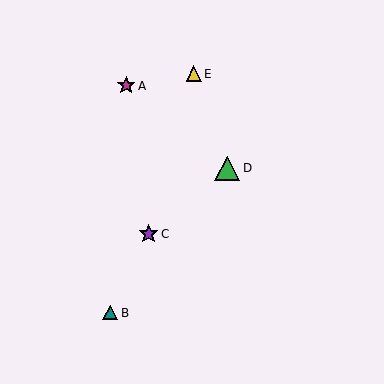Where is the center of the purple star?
The center of the purple star is at (149, 234).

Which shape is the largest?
The green triangle (labeled D) is the largest.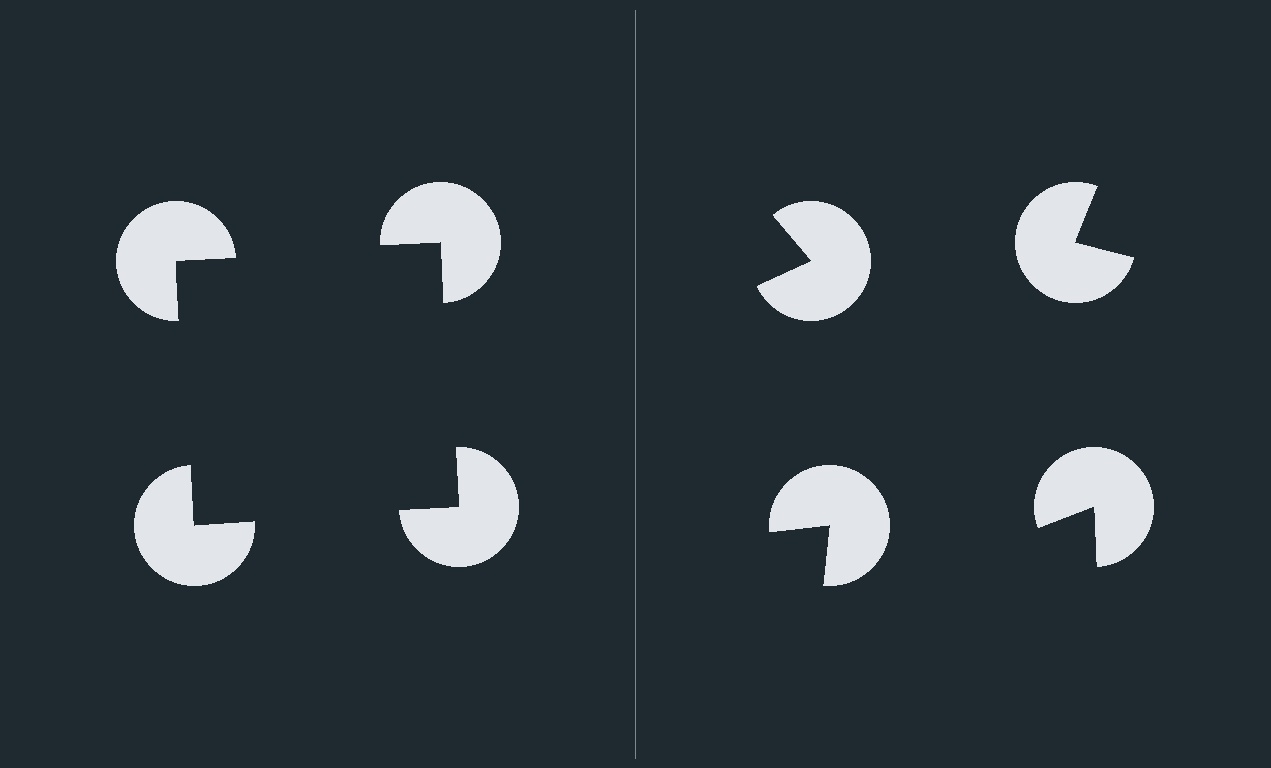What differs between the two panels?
The pac-man discs are positioned identically on both sides; only the wedge orientations differ. On the left they align to a square; on the right they are misaligned.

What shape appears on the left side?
An illusory square.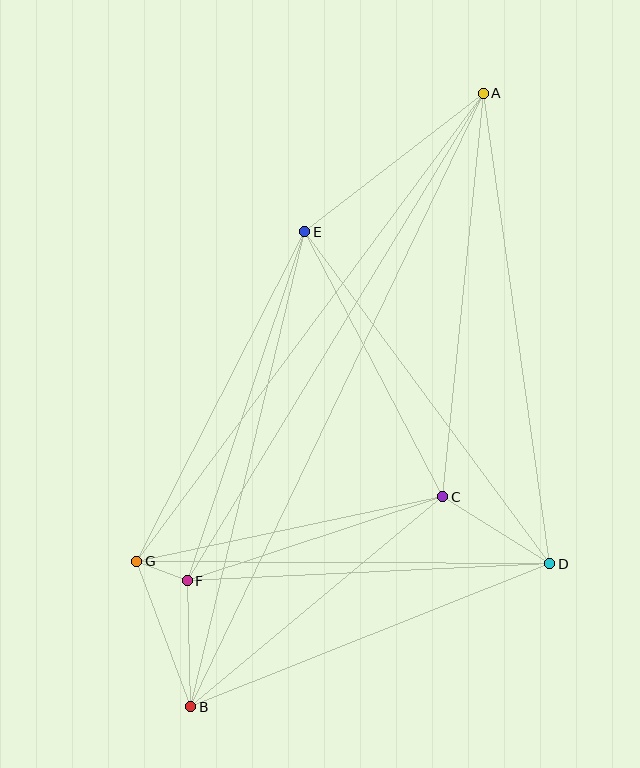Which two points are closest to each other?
Points F and G are closest to each other.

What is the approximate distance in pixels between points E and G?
The distance between E and G is approximately 370 pixels.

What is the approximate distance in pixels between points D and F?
The distance between D and F is approximately 363 pixels.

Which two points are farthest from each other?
Points A and B are farthest from each other.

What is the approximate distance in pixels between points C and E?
The distance between C and E is approximately 299 pixels.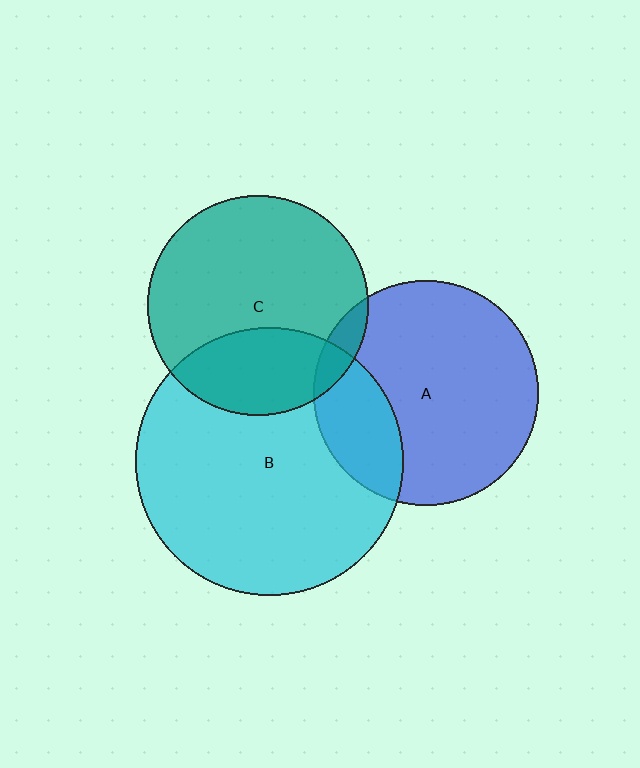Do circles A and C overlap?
Yes.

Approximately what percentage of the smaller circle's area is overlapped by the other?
Approximately 5%.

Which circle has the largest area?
Circle B (cyan).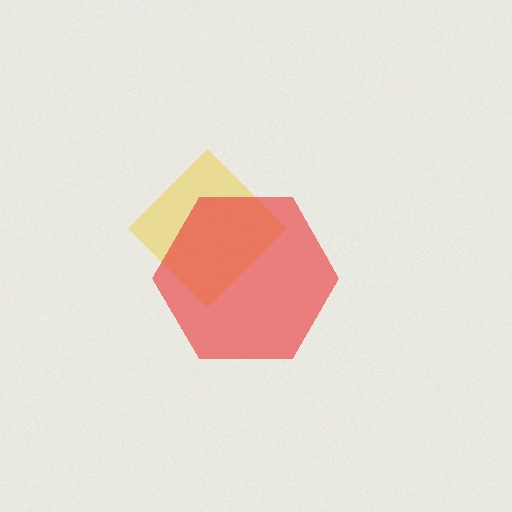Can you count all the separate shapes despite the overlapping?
Yes, there are 2 separate shapes.